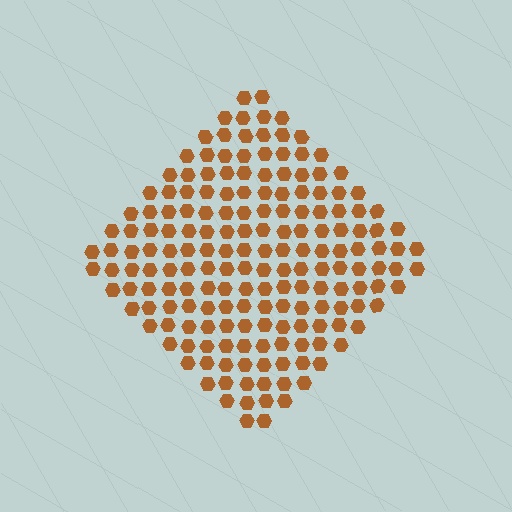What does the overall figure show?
The overall figure shows a diamond.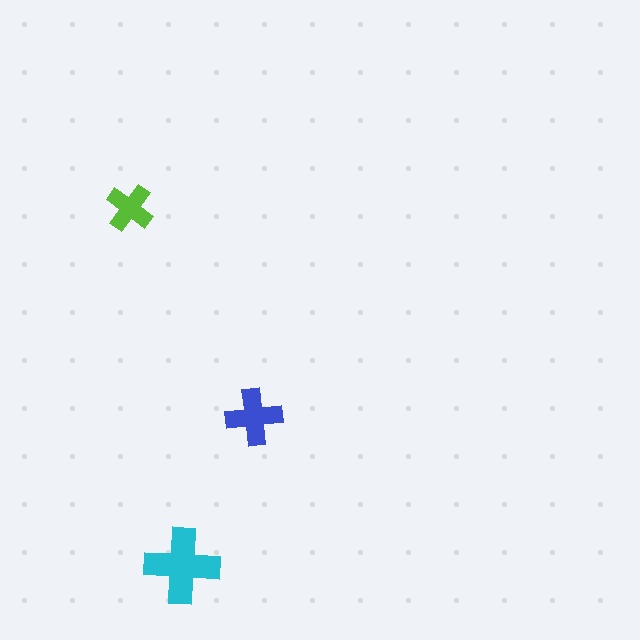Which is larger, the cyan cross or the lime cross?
The cyan one.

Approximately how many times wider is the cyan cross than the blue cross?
About 1.5 times wider.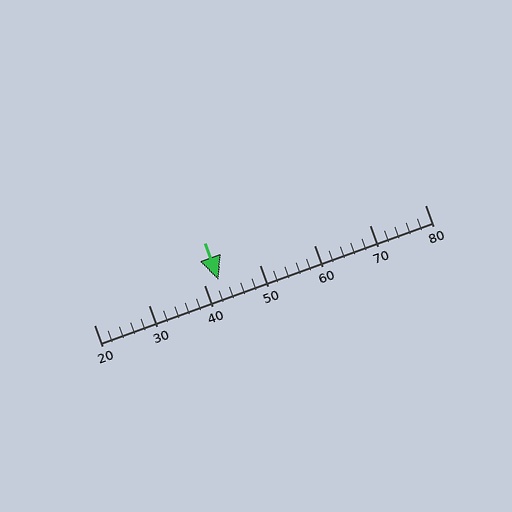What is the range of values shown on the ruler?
The ruler shows values from 20 to 80.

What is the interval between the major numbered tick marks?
The major tick marks are spaced 10 units apart.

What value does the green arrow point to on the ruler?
The green arrow points to approximately 43.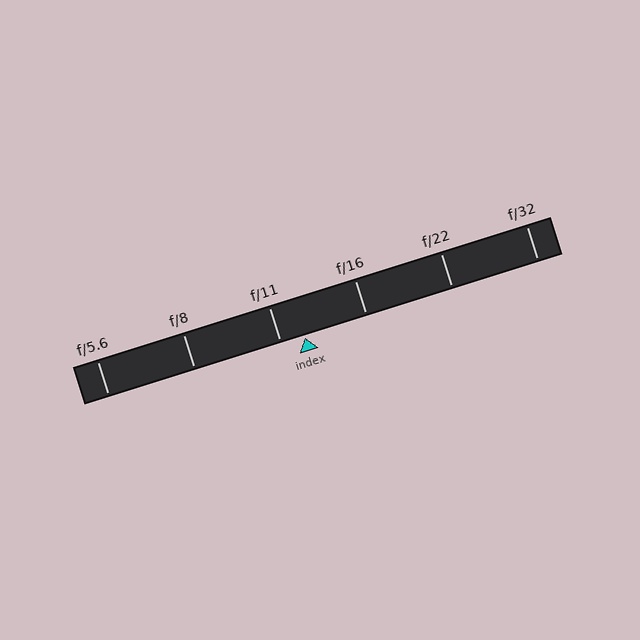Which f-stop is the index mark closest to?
The index mark is closest to f/11.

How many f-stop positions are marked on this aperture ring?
There are 6 f-stop positions marked.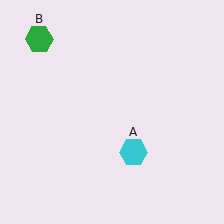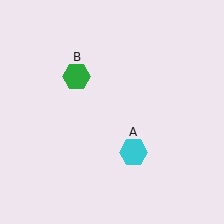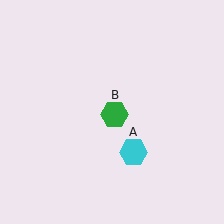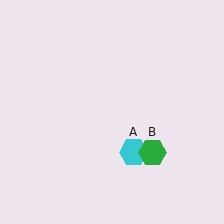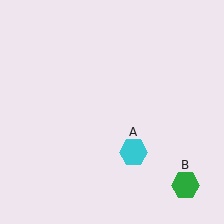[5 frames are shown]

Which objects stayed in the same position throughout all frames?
Cyan hexagon (object A) remained stationary.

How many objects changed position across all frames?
1 object changed position: green hexagon (object B).